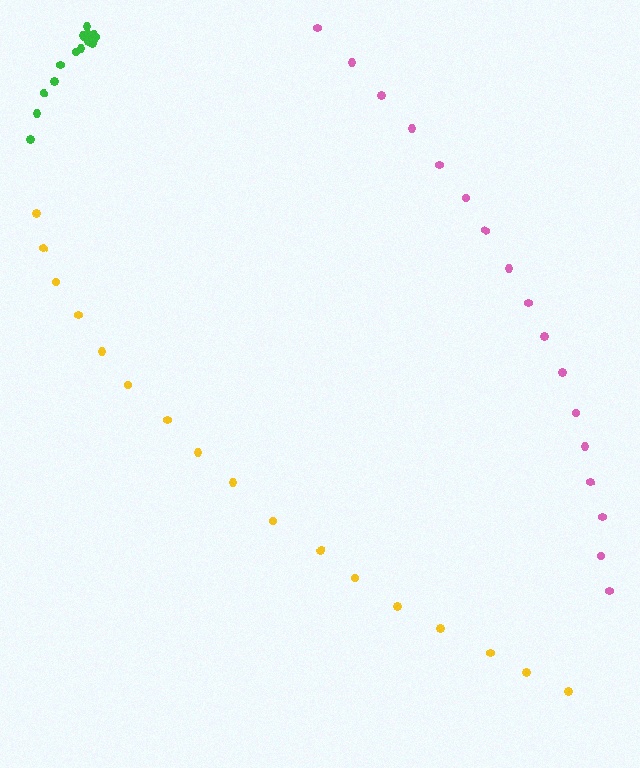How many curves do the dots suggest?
There are 3 distinct paths.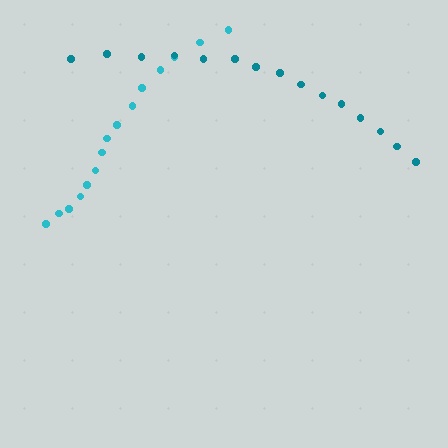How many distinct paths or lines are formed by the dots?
There are 2 distinct paths.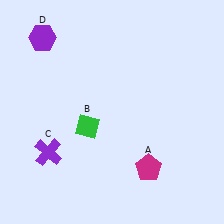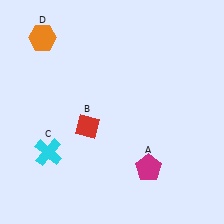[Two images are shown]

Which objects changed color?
B changed from green to red. C changed from purple to cyan. D changed from purple to orange.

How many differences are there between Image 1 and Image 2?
There are 3 differences between the two images.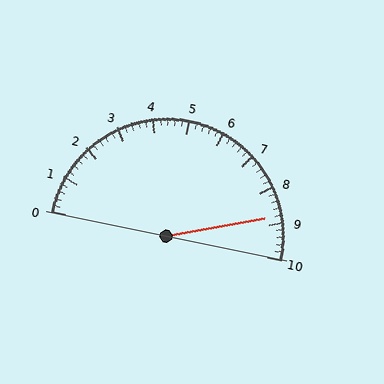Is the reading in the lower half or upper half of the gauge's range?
The reading is in the upper half of the range (0 to 10).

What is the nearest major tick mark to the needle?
The nearest major tick mark is 9.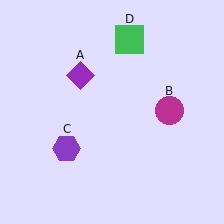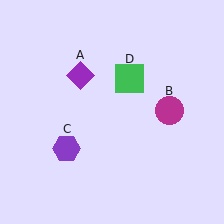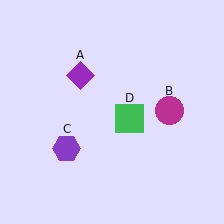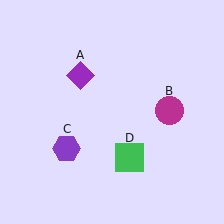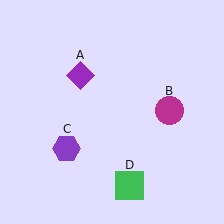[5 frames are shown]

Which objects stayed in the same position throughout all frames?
Purple diamond (object A) and magenta circle (object B) and purple hexagon (object C) remained stationary.